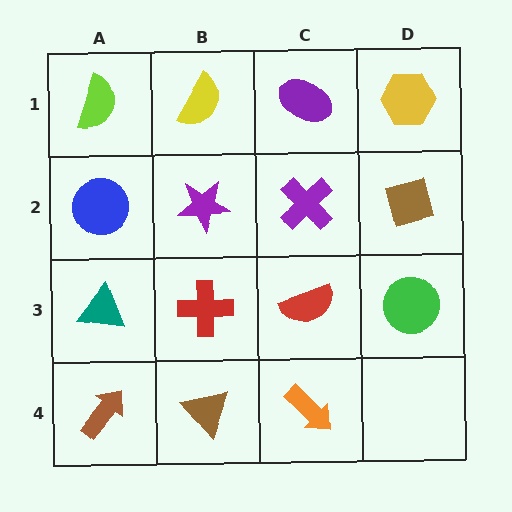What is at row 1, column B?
A yellow semicircle.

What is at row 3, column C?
A red semicircle.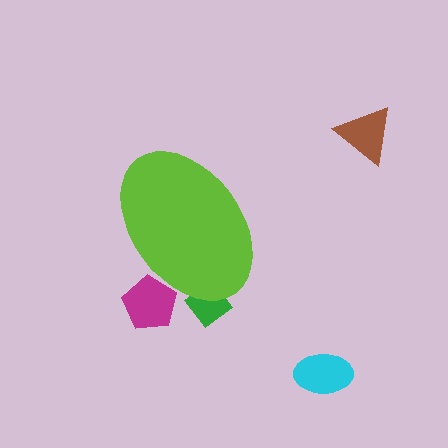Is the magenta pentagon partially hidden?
Yes, the magenta pentagon is partially hidden behind the lime ellipse.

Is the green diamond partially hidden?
Yes, the green diamond is partially hidden behind the lime ellipse.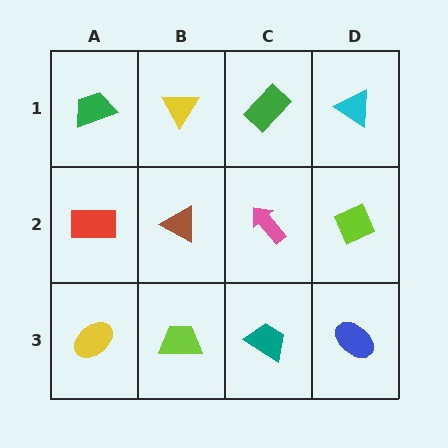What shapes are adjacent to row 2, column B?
A yellow triangle (row 1, column B), a lime trapezoid (row 3, column B), a red rectangle (row 2, column A), a pink arrow (row 2, column C).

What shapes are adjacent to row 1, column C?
A pink arrow (row 2, column C), a yellow triangle (row 1, column B), a cyan triangle (row 1, column D).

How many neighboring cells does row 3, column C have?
3.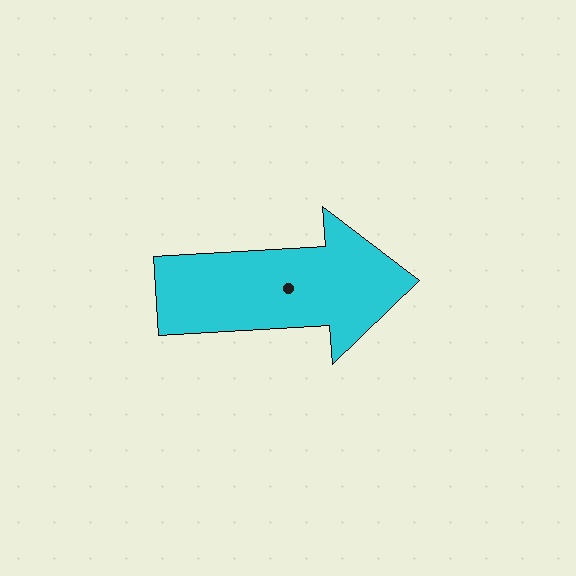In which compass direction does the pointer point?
East.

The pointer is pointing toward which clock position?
Roughly 3 o'clock.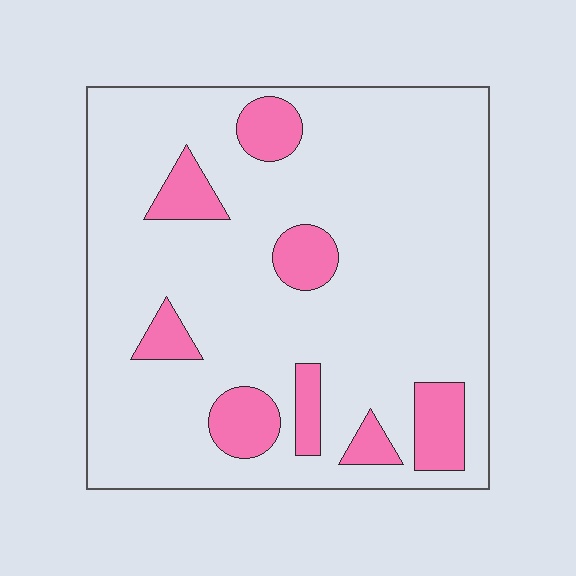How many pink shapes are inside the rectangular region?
8.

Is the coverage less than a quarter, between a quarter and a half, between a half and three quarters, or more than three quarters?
Less than a quarter.